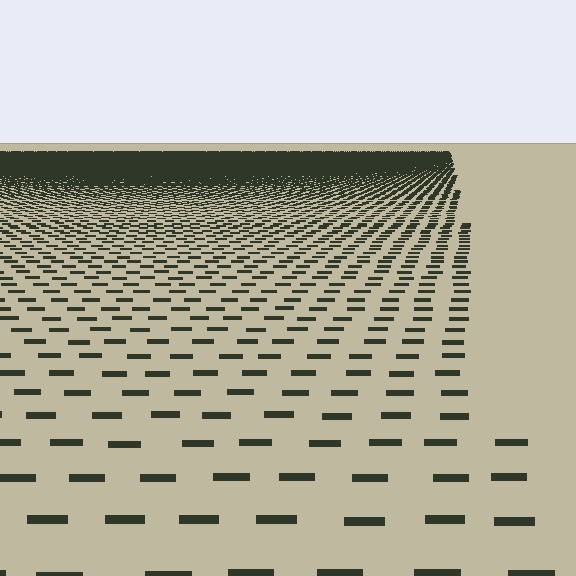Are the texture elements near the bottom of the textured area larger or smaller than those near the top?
Larger. Near the bottom, elements are closer to the viewer and appear at a bigger on-screen size.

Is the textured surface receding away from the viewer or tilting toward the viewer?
The surface is receding away from the viewer. Texture elements get smaller and denser toward the top.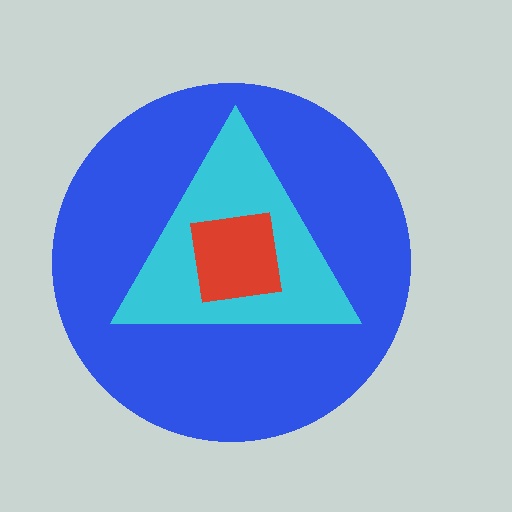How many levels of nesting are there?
3.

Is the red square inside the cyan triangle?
Yes.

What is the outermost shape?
The blue circle.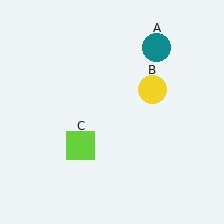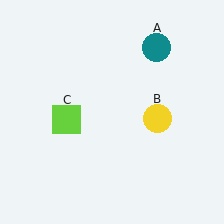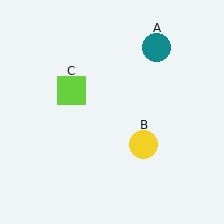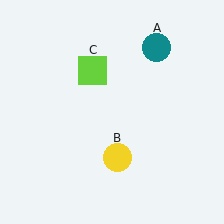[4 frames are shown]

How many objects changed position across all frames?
2 objects changed position: yellow circle (object B), lime square (object C).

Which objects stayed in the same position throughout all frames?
Teal circle (object A) remained stationary.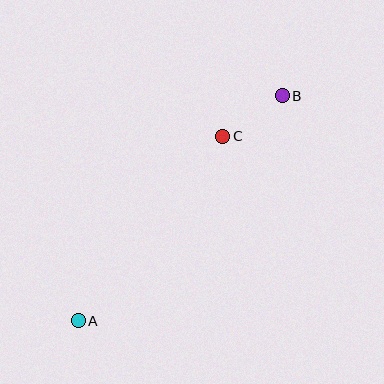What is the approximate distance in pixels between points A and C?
The distance between A and C is approximately 234 pixels.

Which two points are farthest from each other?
Points A and B are farthest from each other.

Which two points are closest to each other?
Points B and C are closest to each other.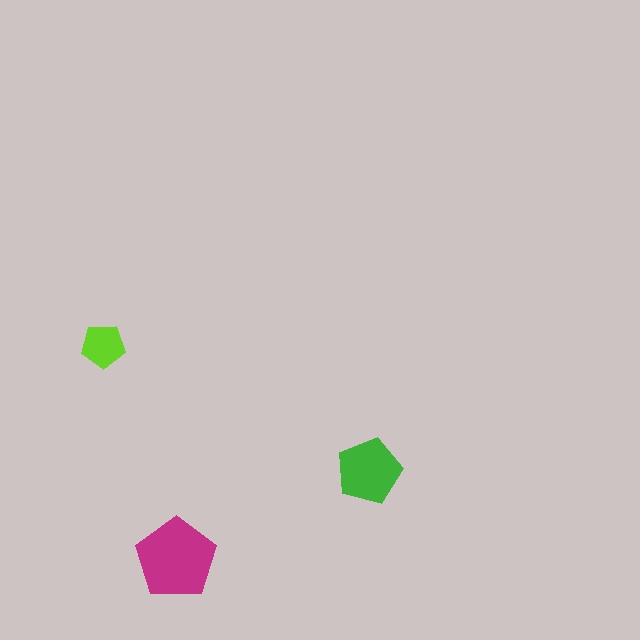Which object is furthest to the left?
The lime pentagon is leftmost.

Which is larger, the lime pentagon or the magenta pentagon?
The magenta one.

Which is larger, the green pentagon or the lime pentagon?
The green one.